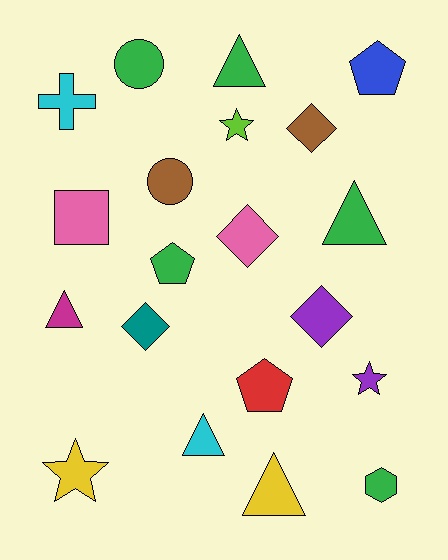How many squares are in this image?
There is 1 square.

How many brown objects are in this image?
There are 2 brown objects.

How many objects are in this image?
There are 20 objects.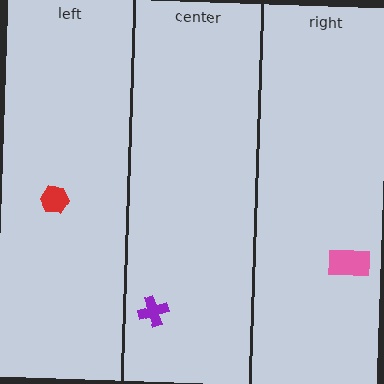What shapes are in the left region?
The red hexagon.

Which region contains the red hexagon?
The left region.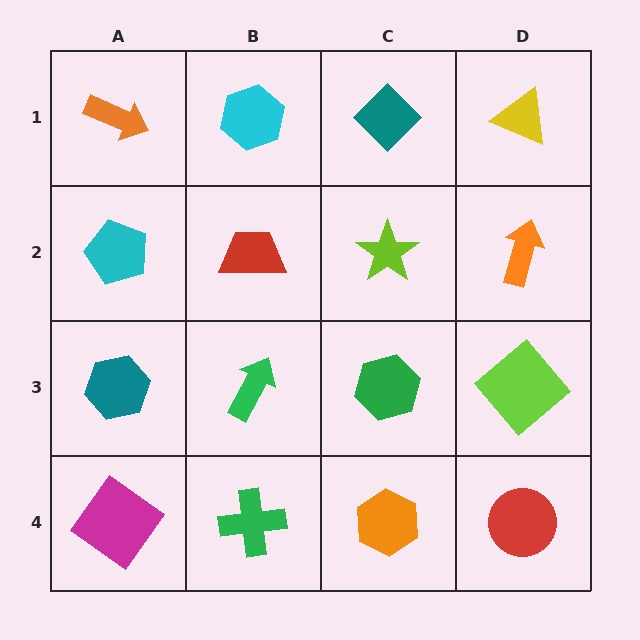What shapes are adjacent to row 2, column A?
An orange arrow (row 1, column A), a teal hexagon (row 3, column A), a red trapezoid (row 2, column B).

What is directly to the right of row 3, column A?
A green arrow.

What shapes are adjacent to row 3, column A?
A cyan pentagon (row 2, column A), a magenta diamond (row 4, column A), a green arrow (row 3, column B).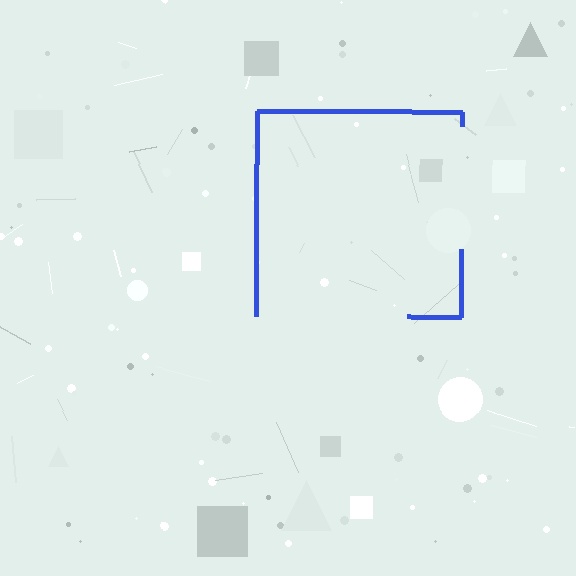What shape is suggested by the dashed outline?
The dashed outline suggests a square.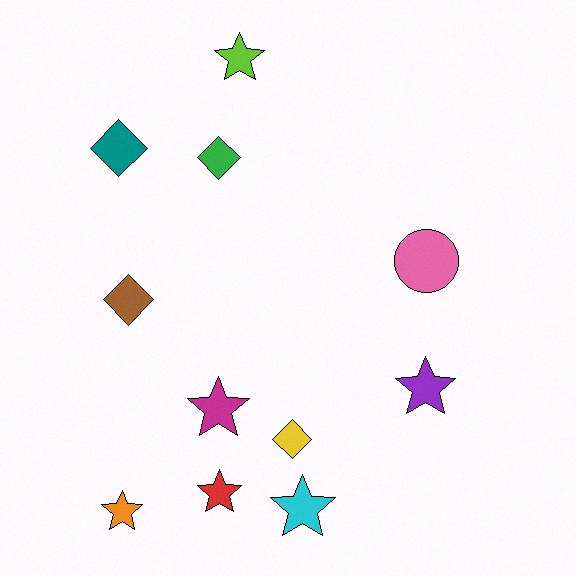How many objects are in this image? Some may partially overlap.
There are 11 objects.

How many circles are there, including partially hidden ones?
There is 1 circle.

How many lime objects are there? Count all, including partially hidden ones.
There is 1 lime object.